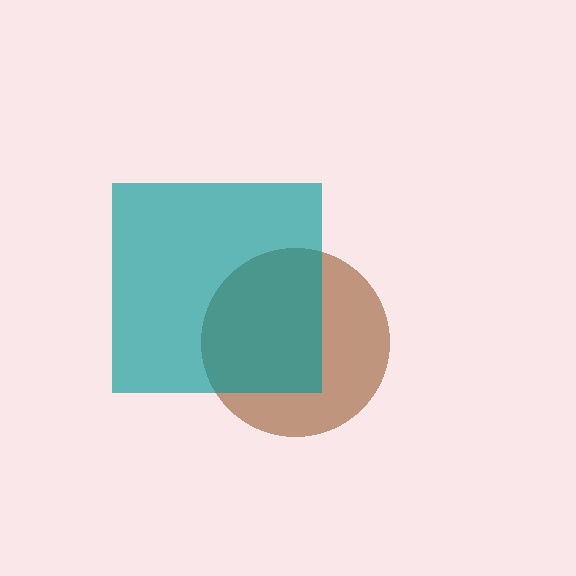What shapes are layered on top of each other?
The layered shapes are: a brown circle, a teal square.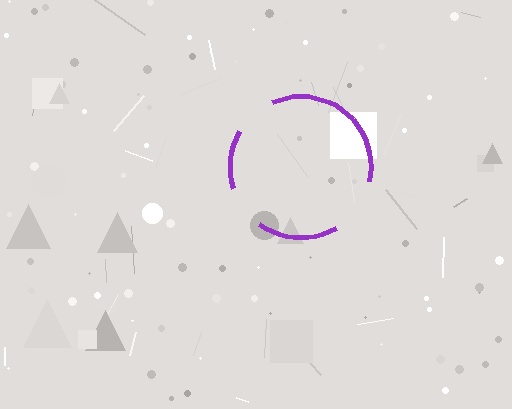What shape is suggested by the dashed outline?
The dashed outline suggests a circle.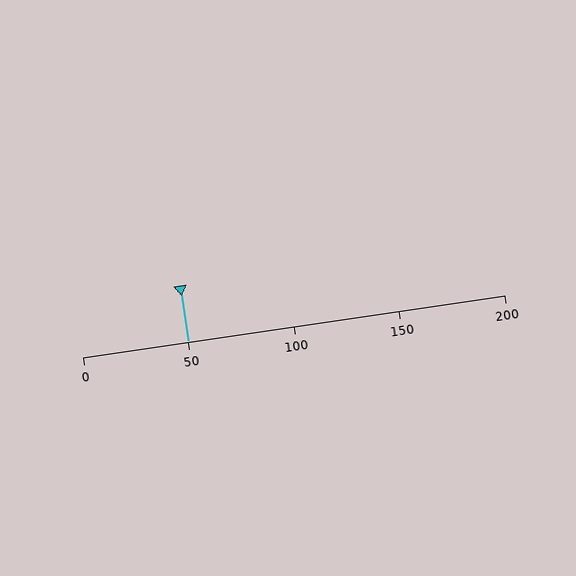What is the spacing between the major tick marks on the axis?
The major ticks are spaced 50 apart.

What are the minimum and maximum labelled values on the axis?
The axis runs from 0 to 200.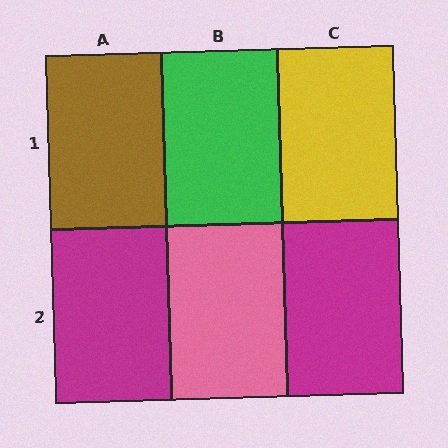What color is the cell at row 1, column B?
Green.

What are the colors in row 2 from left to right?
Magenta, pink, magenta.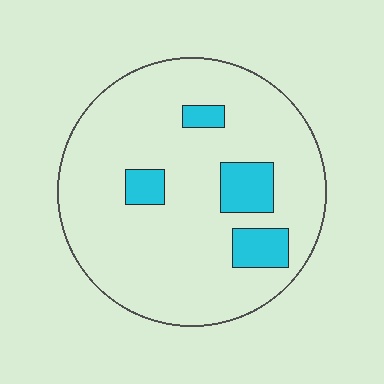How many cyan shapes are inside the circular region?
4.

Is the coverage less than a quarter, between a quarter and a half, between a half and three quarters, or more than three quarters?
Less than a quarter.